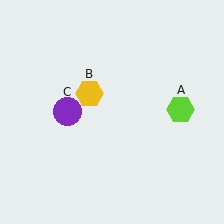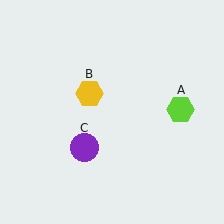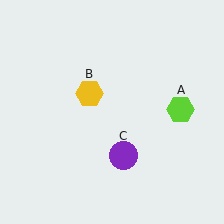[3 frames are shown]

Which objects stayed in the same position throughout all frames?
Lime hexagon (object A) and yellow hexagon (object B) remained stationary.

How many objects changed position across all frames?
1 object changed position: purple circle (object C).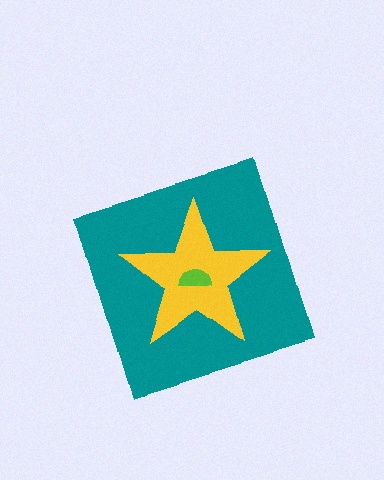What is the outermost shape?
The teal diamond.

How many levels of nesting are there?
3.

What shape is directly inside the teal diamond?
The yellow star.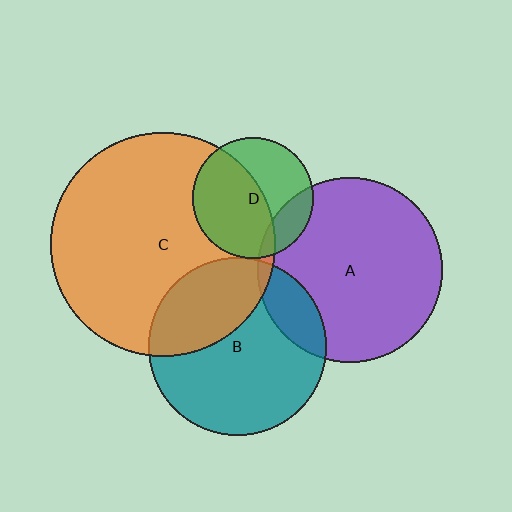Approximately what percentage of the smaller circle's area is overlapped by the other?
Approximately 55%.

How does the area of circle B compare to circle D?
Approximately 2.2 times.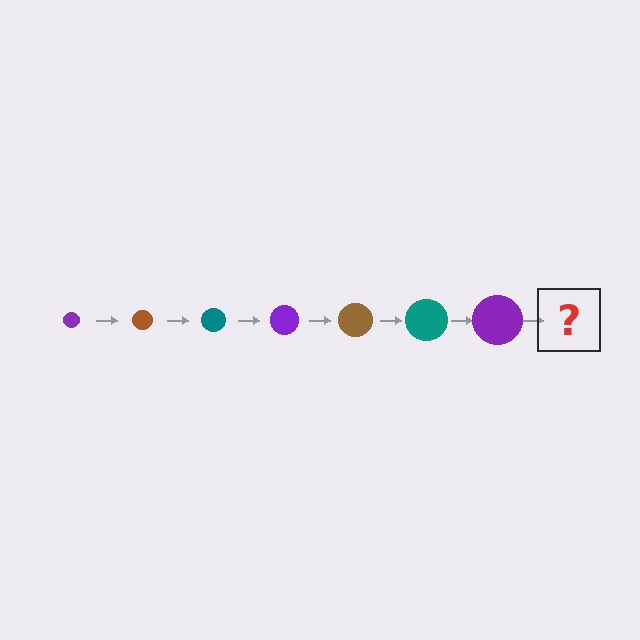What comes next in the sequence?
The next element should be a brown circle, larger than the previous one.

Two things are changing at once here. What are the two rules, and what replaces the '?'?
The two rules are that the circle grows larger each step and the color cycles through purple, brown, and teal. The '?' should be a brown circle, larger than the previous one.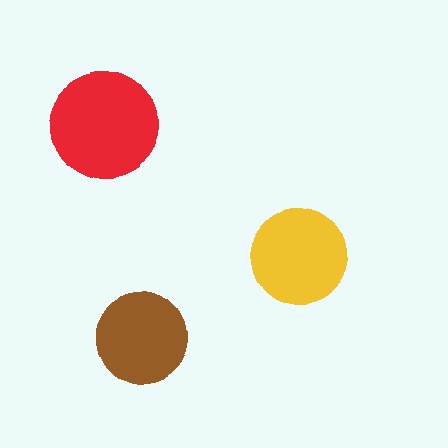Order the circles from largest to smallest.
the red one, the yellow one, the brown one.